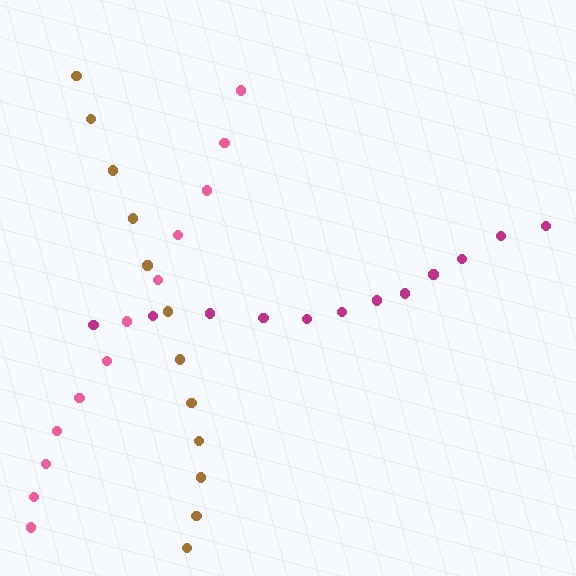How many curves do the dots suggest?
There are 3 distinct paths.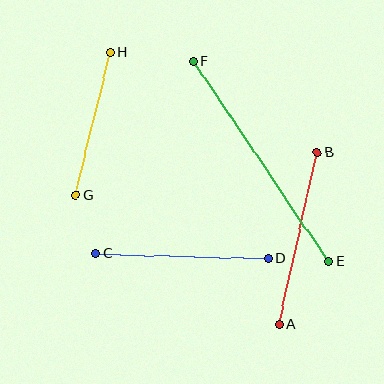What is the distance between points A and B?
The distance is approximately 176 pixels.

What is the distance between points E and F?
The distance is approximately 241 pixels.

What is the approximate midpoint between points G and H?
The midpoint is at approximately (93, 124) pixels.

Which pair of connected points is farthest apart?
Points E and F are farthest apart.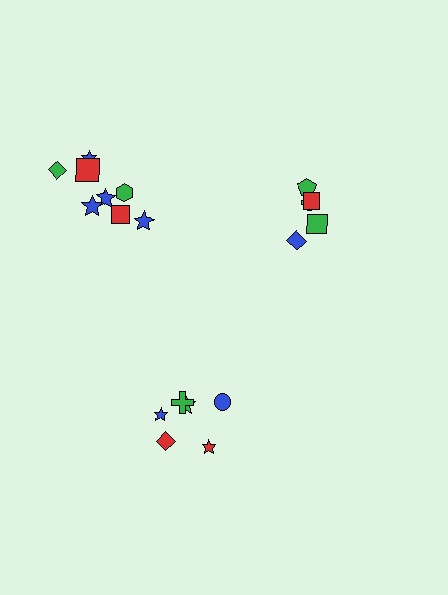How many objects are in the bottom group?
There are 6 objects.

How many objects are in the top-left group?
There are 8 objects.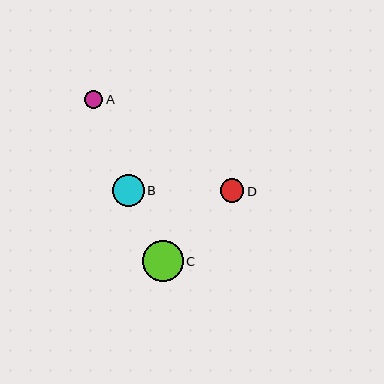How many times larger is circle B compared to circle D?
Circle B is approximately 1.3 times the size of circle D.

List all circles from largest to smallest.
From largest to smallest: C, B, D, A.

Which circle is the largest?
Circle C is the largest with a size of approximately 41 pixels.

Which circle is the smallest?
Circle A is the smallest with a size of approximately 18 pixels.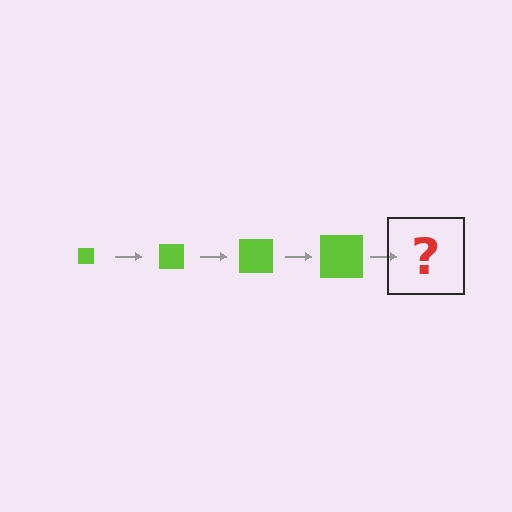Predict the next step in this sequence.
The next step is a lime square, larger than the previous one.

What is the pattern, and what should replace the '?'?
The pattern is that the square gets progressively larger each step. The '?' should be a lime square, larger than the previous one.